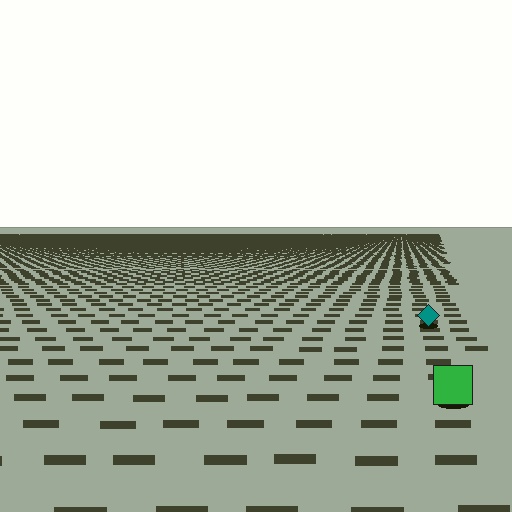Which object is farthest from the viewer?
The teal diamond is farthest from the viewer. It appears smaller and the ground texture around it is denser.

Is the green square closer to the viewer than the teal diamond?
Yes. The green square is closer — you can tell from the texture gradient: the ground texture is coarser near it.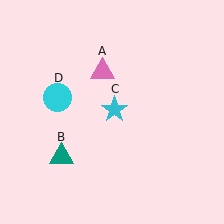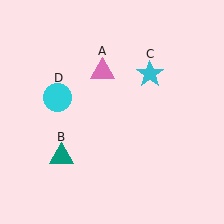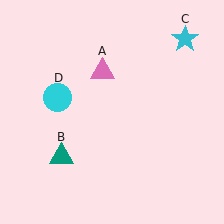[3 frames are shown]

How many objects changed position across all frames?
1 object changed position: cyan star (object C).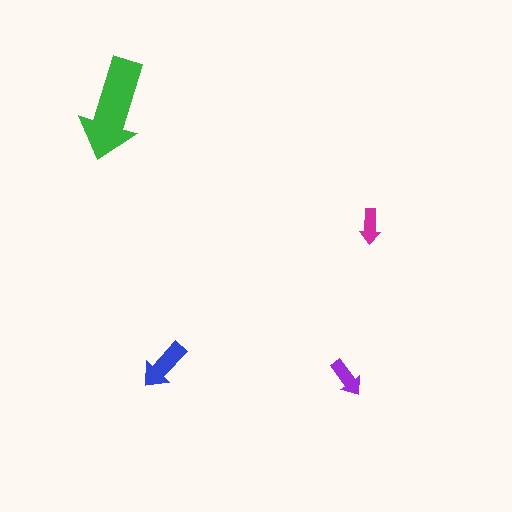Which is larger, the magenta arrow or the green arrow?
The green one.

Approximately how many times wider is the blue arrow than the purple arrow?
About 1.5 times wider.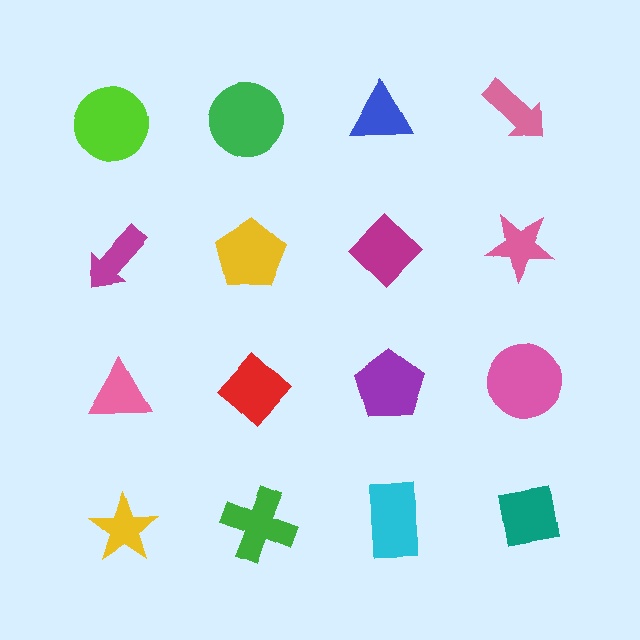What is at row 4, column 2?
A green cross.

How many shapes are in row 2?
4 shapes.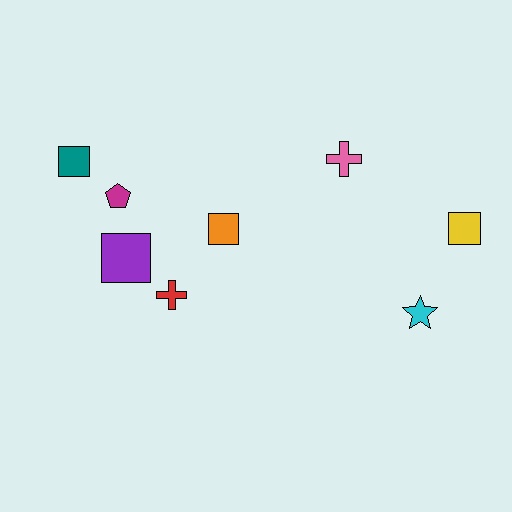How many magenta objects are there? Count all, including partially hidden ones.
There is 1 magenta object.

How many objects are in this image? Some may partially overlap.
There are 8 objects.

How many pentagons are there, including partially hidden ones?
There is 1 pentagon.